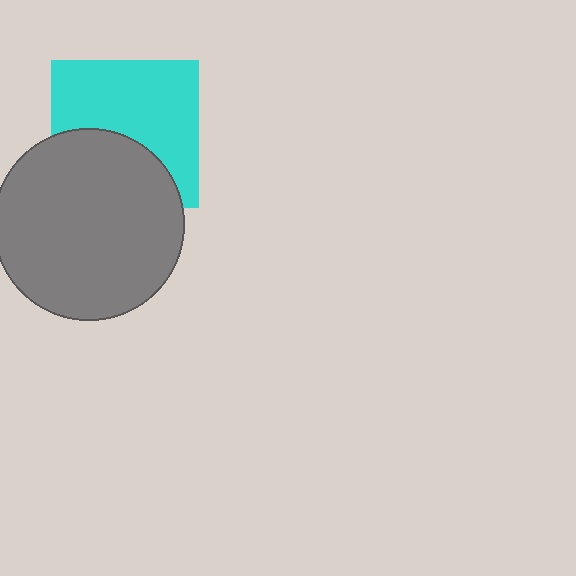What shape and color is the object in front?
The object in front is a gray circle.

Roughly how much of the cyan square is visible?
About half of it is visible (roughly 61%).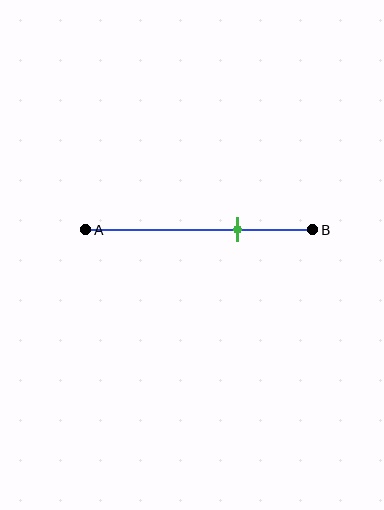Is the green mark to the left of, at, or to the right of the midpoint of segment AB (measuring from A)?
The green mark is to the right of the midpoint of segment AB.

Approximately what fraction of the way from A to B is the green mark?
The green mark is approximately 65% of the way from A to B.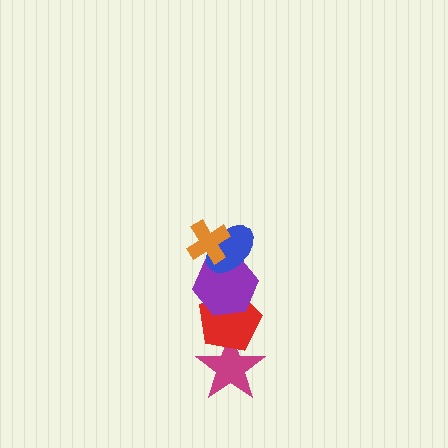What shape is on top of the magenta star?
The red pentagon is on top of the magenta star.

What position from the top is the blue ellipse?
The blue ellipse is 2nd from the top.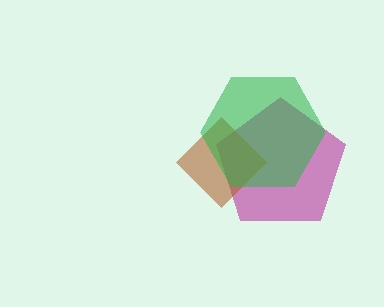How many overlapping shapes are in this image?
There are 3 overlapping shapes in the image.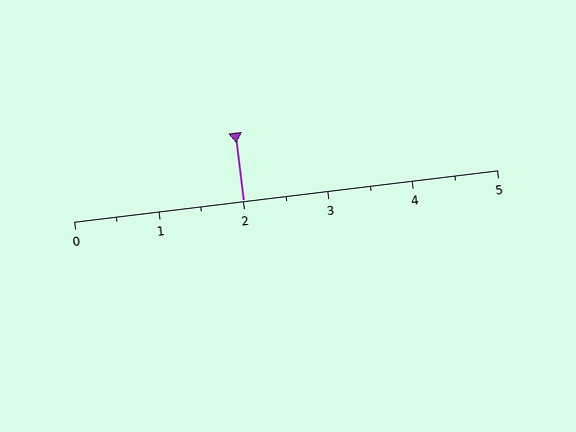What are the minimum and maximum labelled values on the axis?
The axis runs from 0 to 5.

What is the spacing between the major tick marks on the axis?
The major ticks are spaced 1 apart.